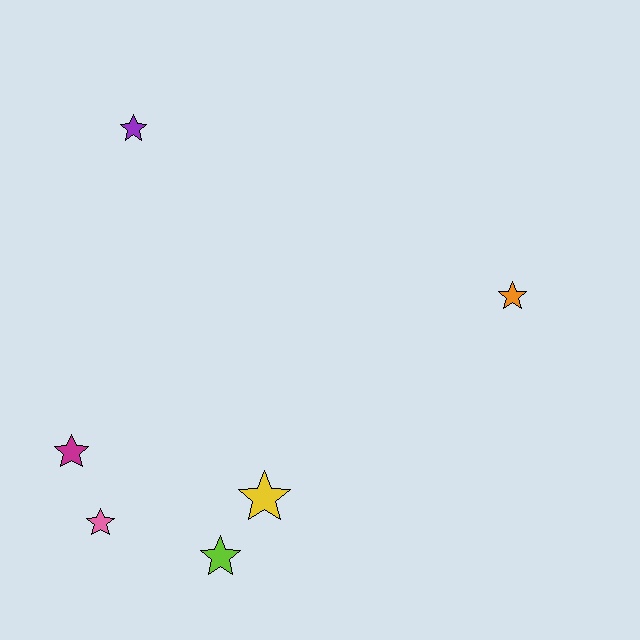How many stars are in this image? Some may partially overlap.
There are 6 stars.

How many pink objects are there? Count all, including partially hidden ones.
There is 1 pink object.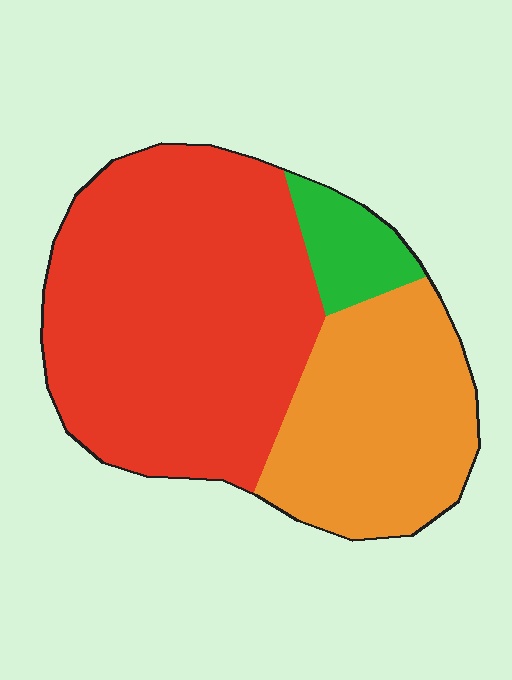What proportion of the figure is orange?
Orange takes up between a sixth and a third of the figure.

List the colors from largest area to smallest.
From largest to smallest: red, orange, green.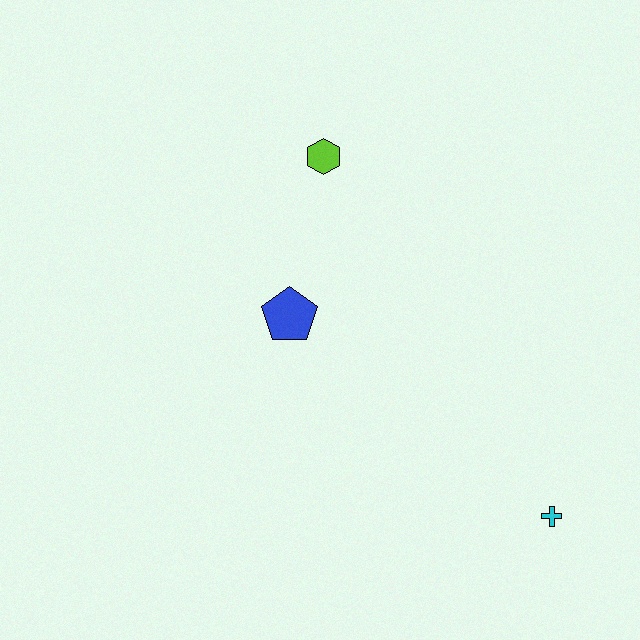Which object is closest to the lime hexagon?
The blue pentagon is closest to the lime hexagon.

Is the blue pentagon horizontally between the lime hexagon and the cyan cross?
No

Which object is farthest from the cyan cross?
The lime hexagon is farthest from the cyan cross.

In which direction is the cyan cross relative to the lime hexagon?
The cyan cross is below the lime hexagon.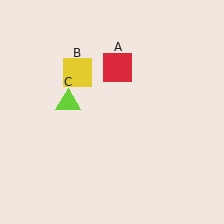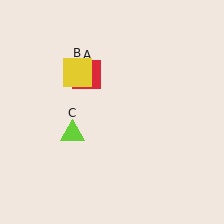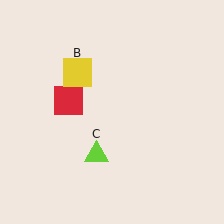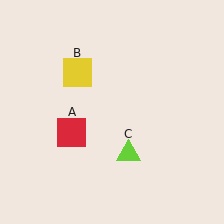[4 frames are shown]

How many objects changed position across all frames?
2 objects changed position: red square (object A), lime triangle (object C).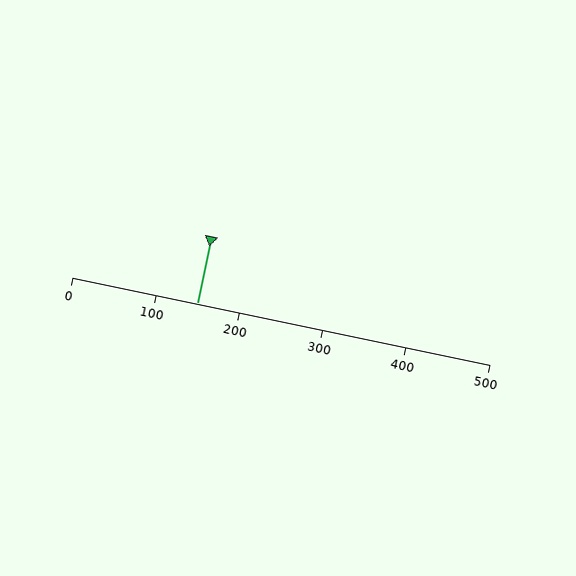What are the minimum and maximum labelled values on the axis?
The axis runs from 0 to 500.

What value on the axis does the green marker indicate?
The marker indicates approximately 150.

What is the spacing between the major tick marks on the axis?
The major ticks are spaced 100 apart.